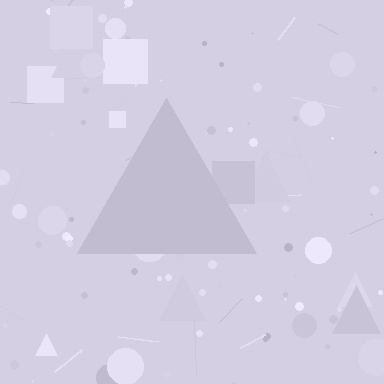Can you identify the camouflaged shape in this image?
The camouflaged shape is a triangle.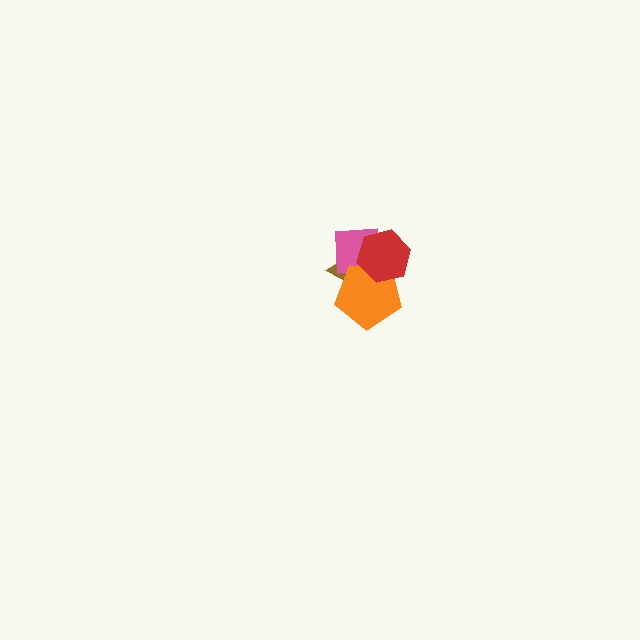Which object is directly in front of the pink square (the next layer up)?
The orange pentagon is directly in front of the pink square.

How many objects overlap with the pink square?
3 objects overlap with the pink square.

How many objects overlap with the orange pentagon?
3 objects overlap with the orange pentagon.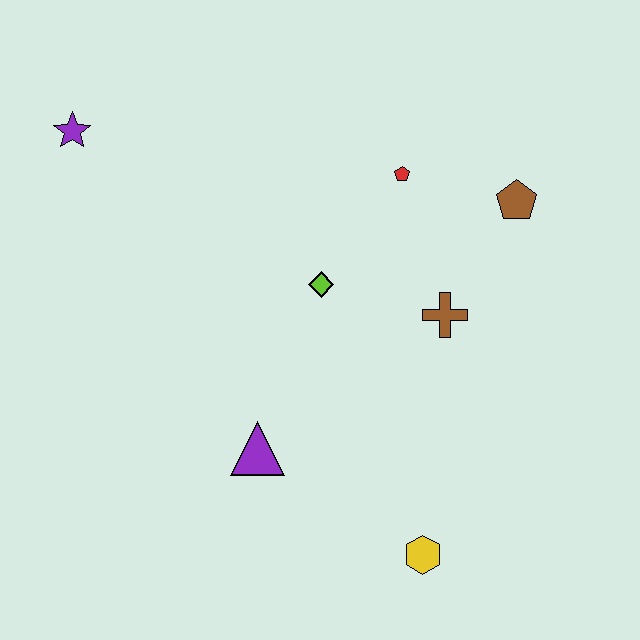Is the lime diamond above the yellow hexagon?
Yes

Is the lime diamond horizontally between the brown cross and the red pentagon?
No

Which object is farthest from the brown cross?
The purple star is farthest from the brown cross.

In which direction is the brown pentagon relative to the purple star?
The brown pentagon is to the right of the purple star.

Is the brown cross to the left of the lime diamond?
No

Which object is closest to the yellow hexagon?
The purple triangle is closest to the yellow hexagon.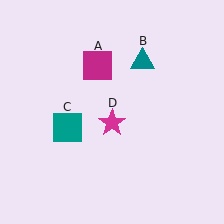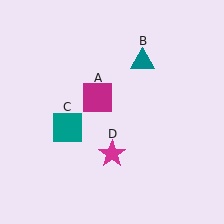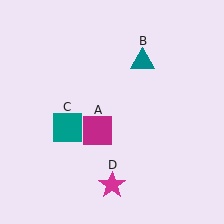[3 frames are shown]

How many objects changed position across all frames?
2 objects changed position: magenta square (object A), magenta star (object D).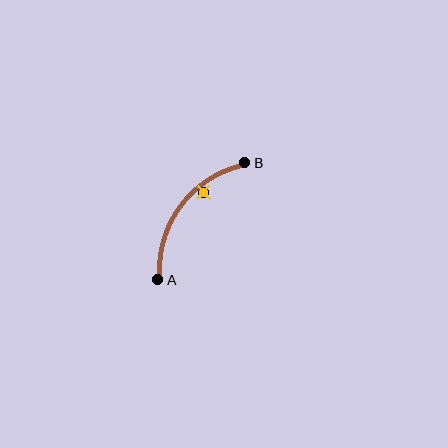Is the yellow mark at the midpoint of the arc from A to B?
No — the yellow mark does not lie on the arc at all. It sits slightly inside the curve.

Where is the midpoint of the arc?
The arc midpoint is the point on the curve farthest from the straight line joining A and B. It sits above and to the left of that line.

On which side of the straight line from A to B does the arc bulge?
The arc bulges above and to the left of the straight line connecting A and B.